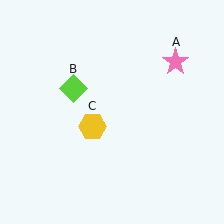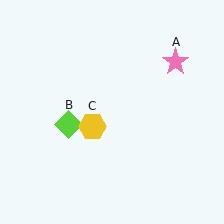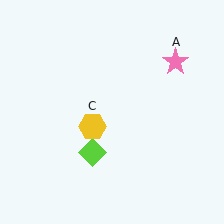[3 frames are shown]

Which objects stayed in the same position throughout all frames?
Pink star (object A) and yellow hexagon (object C) remained stationary.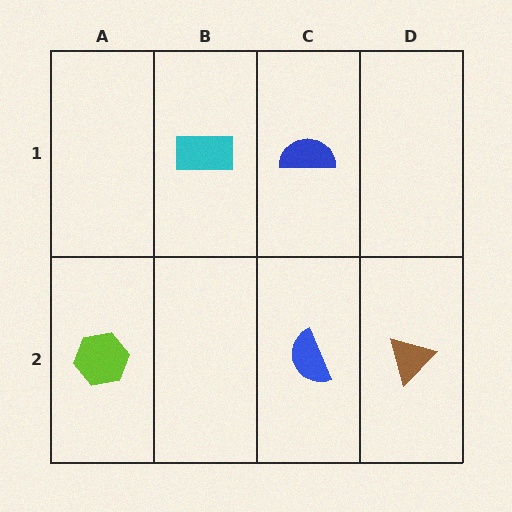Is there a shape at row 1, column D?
No, that cell is empty.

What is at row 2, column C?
A blue semicircle.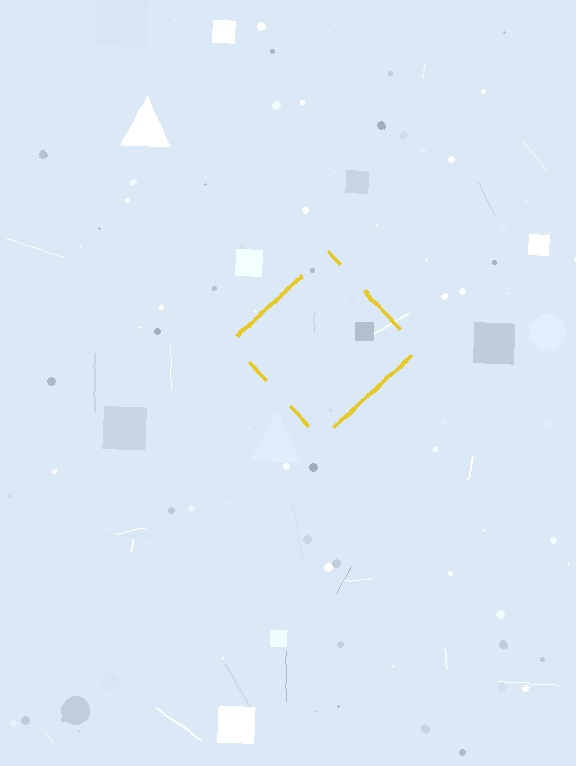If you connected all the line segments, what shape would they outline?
They would outline a diamond.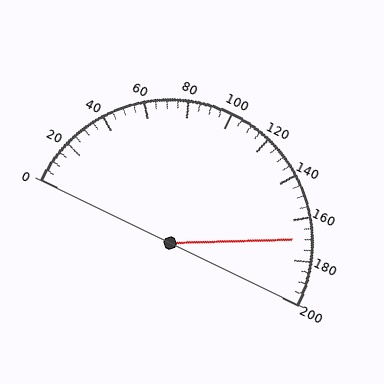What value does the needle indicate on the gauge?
The needle indicates approximately 170.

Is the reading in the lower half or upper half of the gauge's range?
The reading is in the upper half of the range (0 to 200).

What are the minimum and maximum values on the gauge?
The gauge ranges from 0 to 200.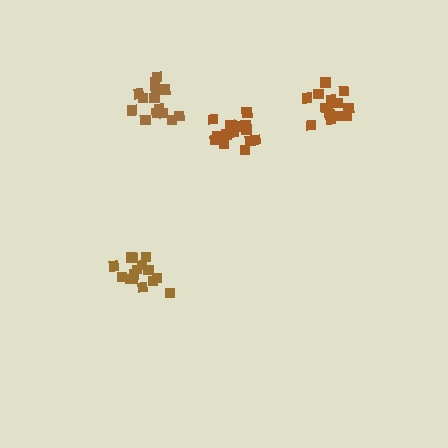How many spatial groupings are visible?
There are 4 spatial groupings.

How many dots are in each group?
Group 1: 17 dots, Group 2: 15 dots, Group 3: 14 dots, Group 4: 16 dots (62 total).